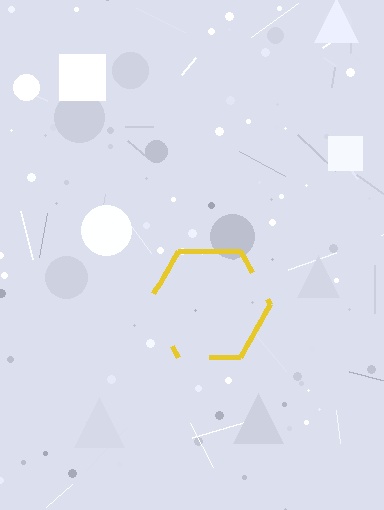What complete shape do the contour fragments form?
The contour fragments form a hexagon.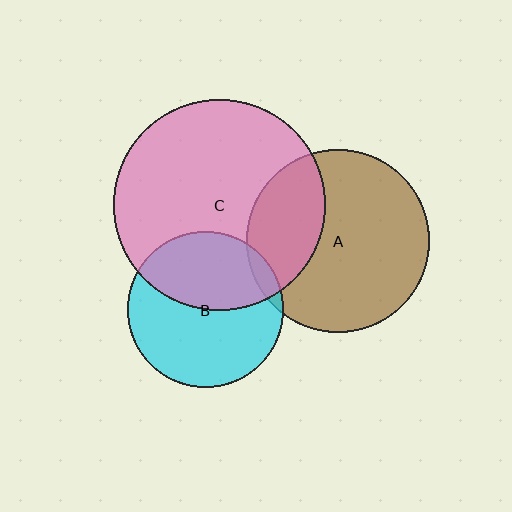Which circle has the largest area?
Circle C (pink).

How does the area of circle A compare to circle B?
Approximately 1.4 times.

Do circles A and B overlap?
Yes.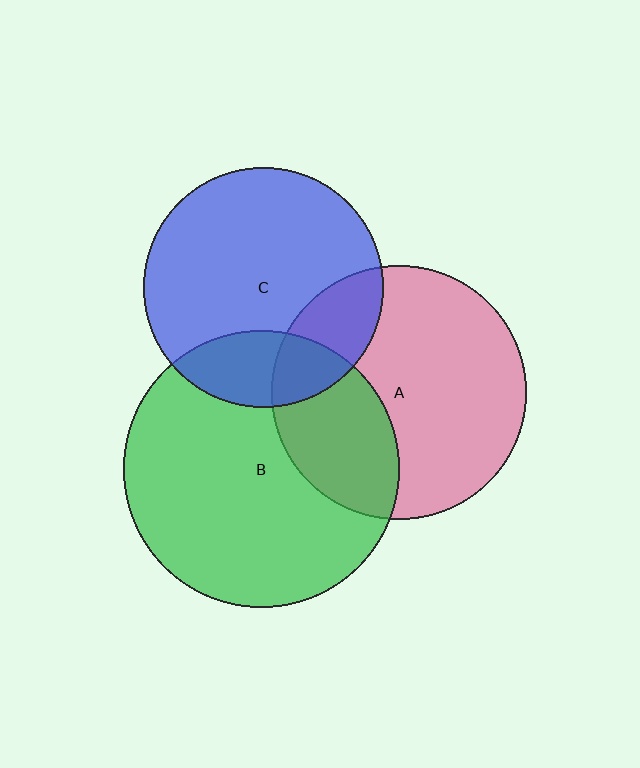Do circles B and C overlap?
Yes.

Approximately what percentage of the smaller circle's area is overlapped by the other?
Approximately 20%.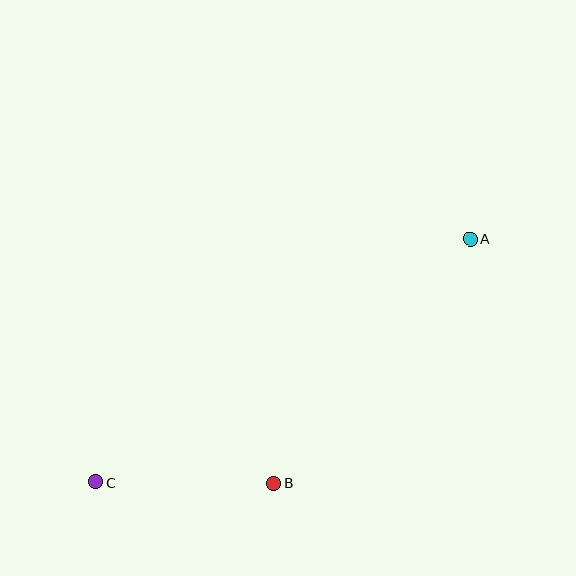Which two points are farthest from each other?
Points A and C are farthest from each other.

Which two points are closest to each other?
Points B and C are closest to each other.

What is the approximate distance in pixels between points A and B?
The distance between A and B is approximately 313 pixels.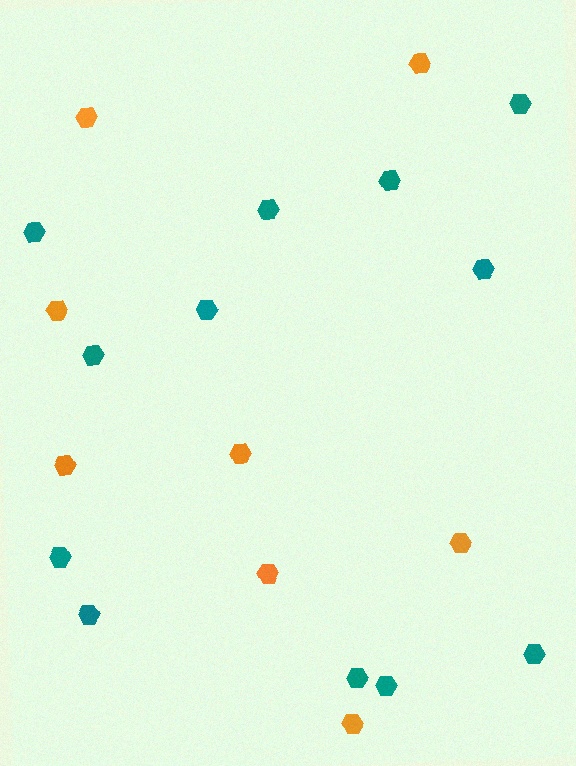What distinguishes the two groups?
There are 2 groups: one group of teal hexagons (12) and one group of orange hexagons (8).